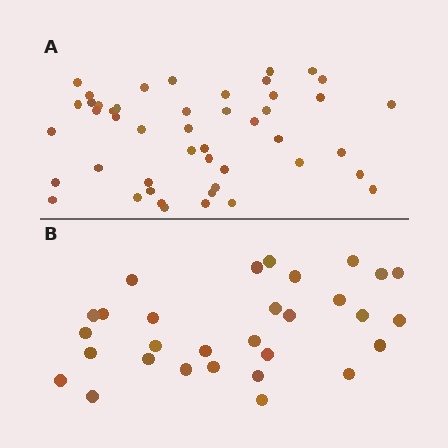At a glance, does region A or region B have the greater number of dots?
Region A (the top region) has more dots.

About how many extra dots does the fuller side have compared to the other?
Region A has approximately 15 more dots than region B.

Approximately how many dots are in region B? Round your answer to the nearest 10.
About 30 dots.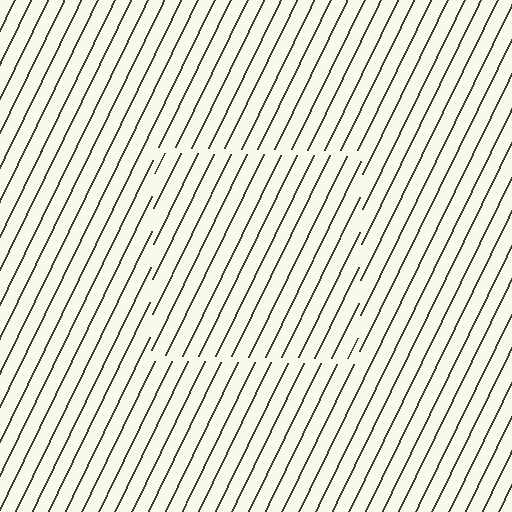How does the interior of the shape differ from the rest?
The interior of the shape contains the same grating, shifted by half a period — the contour is defined by the phase discontinuity where line-ends from the inner and outer gratings abut.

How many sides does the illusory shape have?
4 sides — the line-ends trace a square.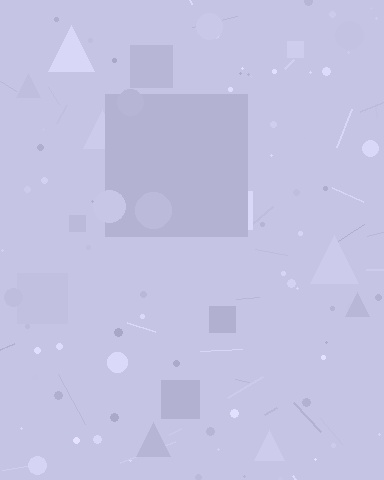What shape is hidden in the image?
A square is hidden in the image.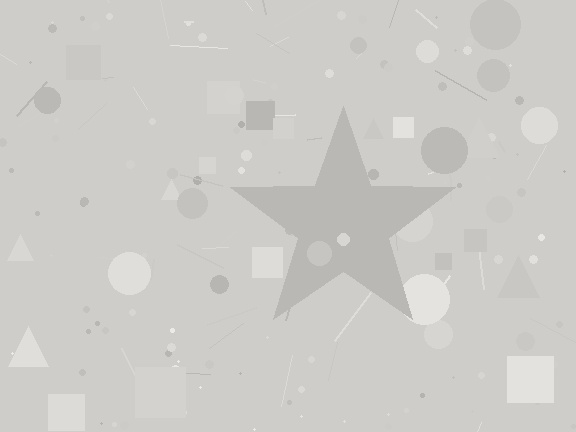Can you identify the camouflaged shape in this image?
The camouflaged shape is a star.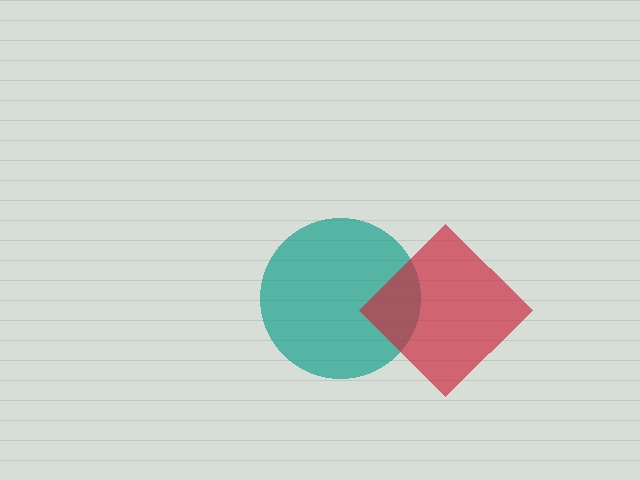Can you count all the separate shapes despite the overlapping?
Yes, there are 2 separate shapes.